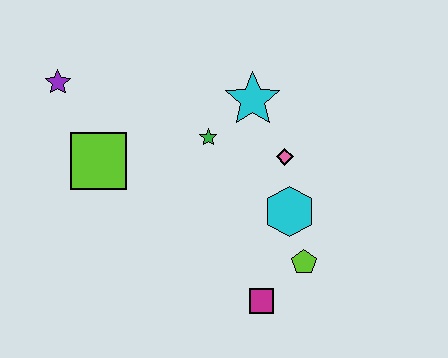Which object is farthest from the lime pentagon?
The purple star is farthest from the lime pentagon.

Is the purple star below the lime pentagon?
No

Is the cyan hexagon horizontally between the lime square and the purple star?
No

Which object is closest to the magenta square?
The lime pentagon is closest to the magenta square.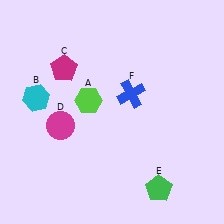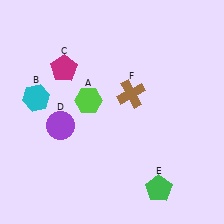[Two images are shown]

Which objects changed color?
D changed from magenta to purple. F changed from blue to brown.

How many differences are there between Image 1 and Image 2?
There are 2 differences between the two images.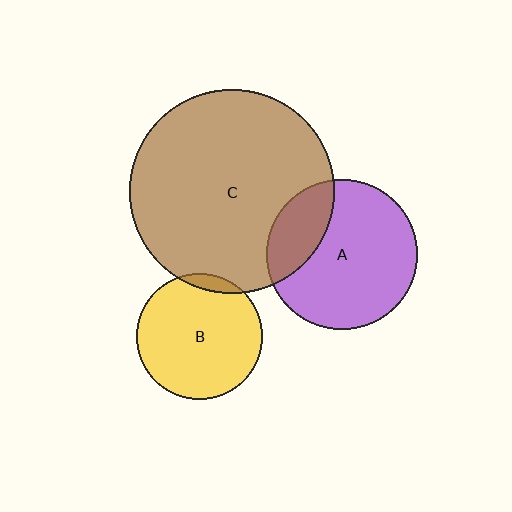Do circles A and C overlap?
Yes.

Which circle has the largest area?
Circle C (brown).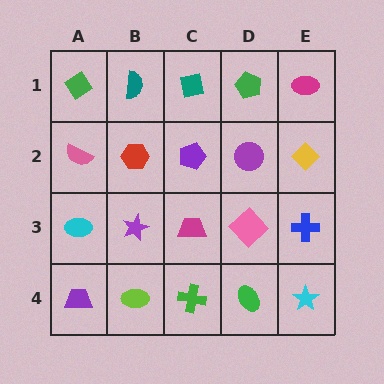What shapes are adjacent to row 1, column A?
A pink semicircle (row 2, column A), a teal semicircle (row 1, column B).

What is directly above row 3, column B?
A red hexagon.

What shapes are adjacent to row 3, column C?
A purple pentagon (row 2, column C), a green cross (row 4, column C), a purple star (row 3, column B), a pink diamond (row 3, column D).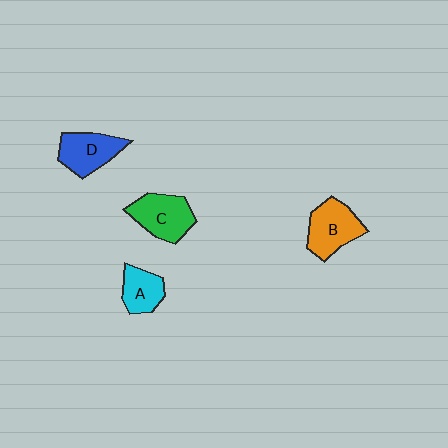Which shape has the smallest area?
Shape A (cyan).